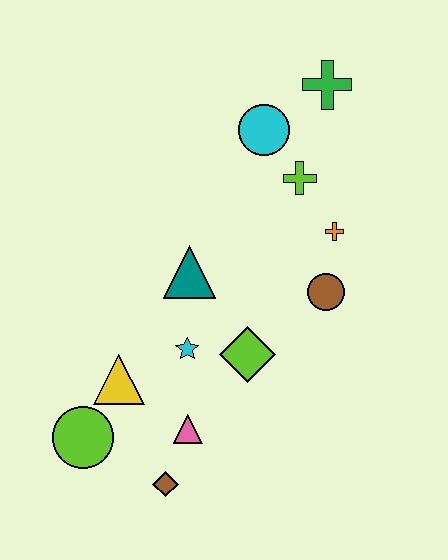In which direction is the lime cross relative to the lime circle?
The lime cross is above the lime circle.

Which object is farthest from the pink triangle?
The green cross is farthest from the pink triangle.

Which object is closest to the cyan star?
The lime diamond is closest to the cyan star.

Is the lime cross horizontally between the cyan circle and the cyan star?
No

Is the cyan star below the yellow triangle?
No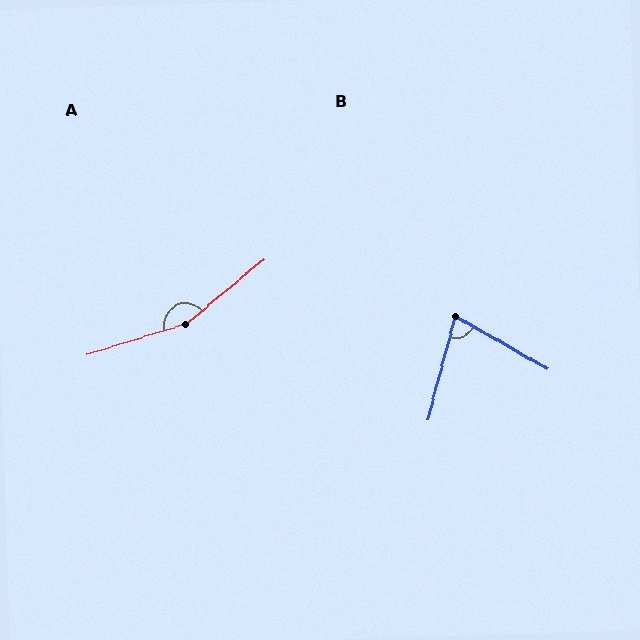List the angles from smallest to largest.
B (75°), A (158°).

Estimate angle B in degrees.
Approximately 75 degrees.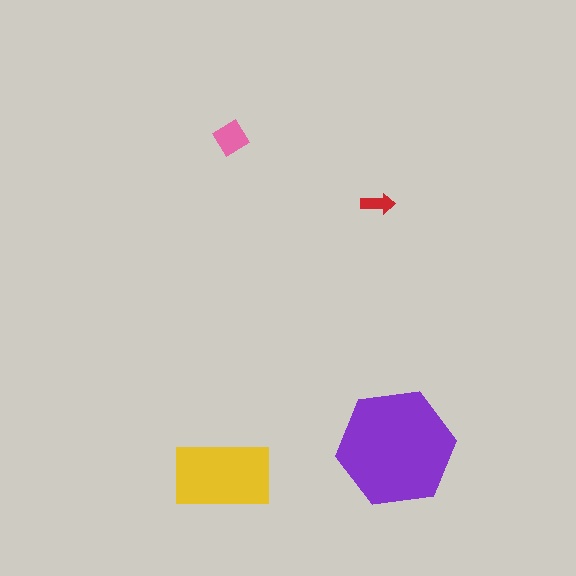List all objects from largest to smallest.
The purple hexagon, the yellow rectangle, the pink diamond, the red arrow.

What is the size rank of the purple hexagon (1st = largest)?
1st.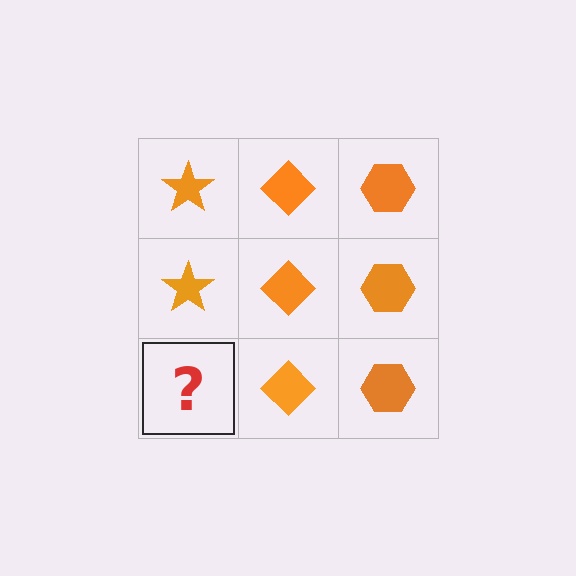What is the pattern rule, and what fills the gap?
The rule is that each column has a consistent shape. The gap should be filled with an orange star.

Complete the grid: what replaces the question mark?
The question mark should be replaced with an orange star.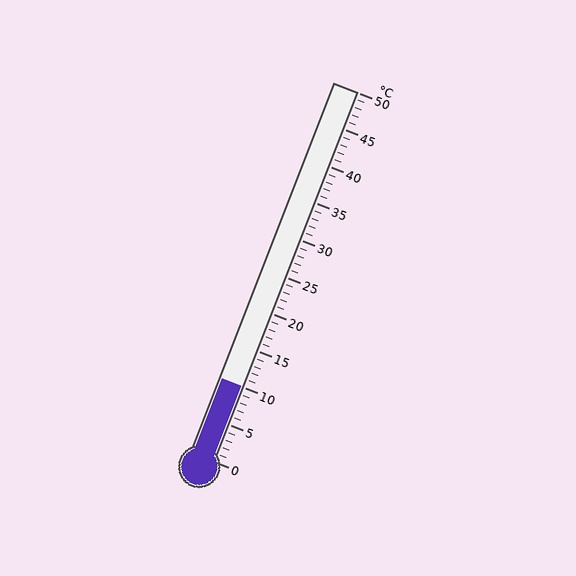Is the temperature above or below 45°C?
The temperature is below 45°C.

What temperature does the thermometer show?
The thermometer shows approximately 10°C.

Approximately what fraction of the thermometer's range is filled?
The thermometer is filled to approximately 20% of its range.